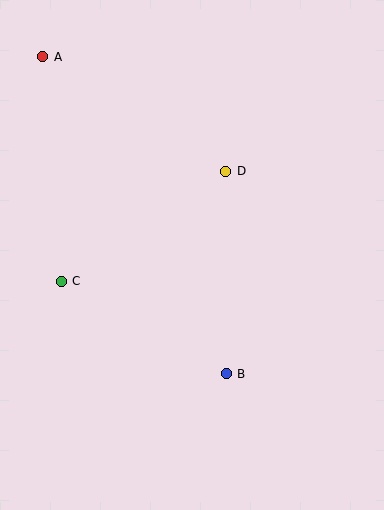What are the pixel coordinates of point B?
Point B is at (226, 374).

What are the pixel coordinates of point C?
Point C is at (61, 281).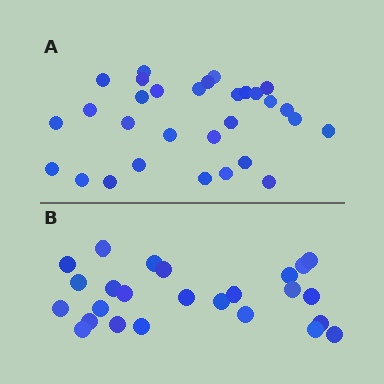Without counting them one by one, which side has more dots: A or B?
Region A (the top region) has more dots.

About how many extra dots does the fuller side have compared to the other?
Region A has about 5 more dots than region B.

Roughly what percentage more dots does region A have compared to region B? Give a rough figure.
About 20% more.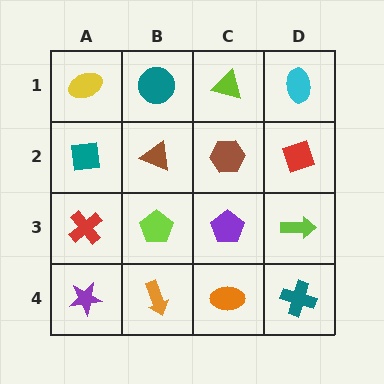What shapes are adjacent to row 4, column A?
A red cross (row 3, column A), an orange arrow (row 4, column B).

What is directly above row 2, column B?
A teal circle.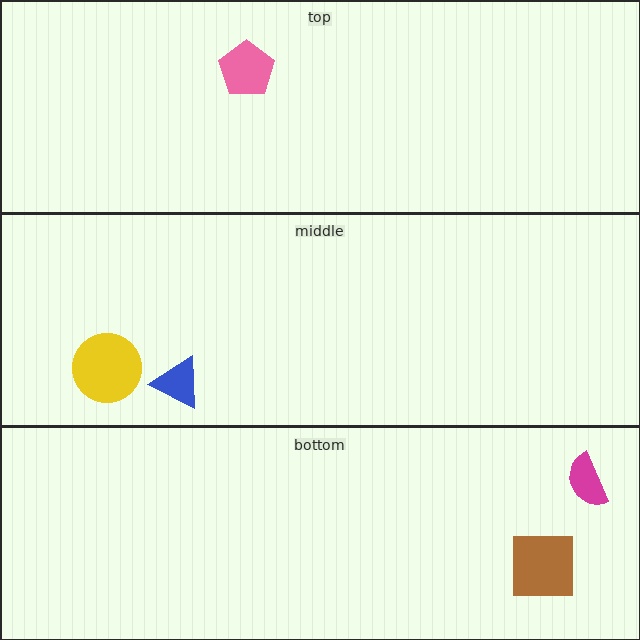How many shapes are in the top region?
1.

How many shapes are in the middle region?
2.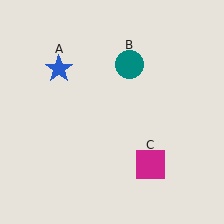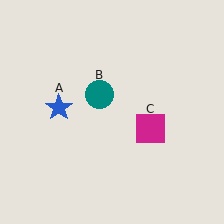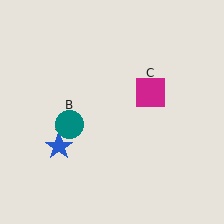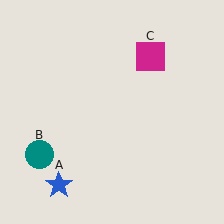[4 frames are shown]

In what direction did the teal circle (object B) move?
The teal circle (object B) moved down and to the left.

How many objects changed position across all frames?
3 objects changed position: blue star (object A), teal circle (object B), magenta square (object C).